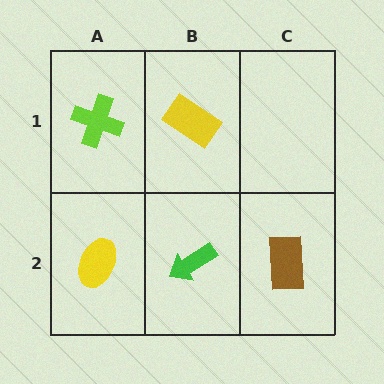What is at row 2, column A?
A yellow ellipse.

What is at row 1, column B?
A yellow rectangle.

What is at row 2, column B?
A green arrow.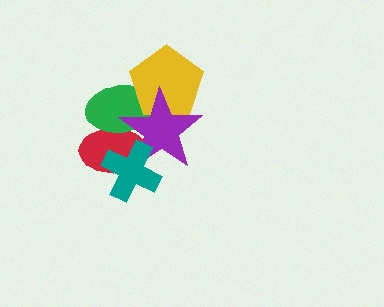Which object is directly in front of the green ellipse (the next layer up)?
The yellow pentagon is directly in front of the green ellipse.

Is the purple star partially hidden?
Yes, it is partially covered by another shape.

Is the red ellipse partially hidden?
Yes, it is partially covered by another shape.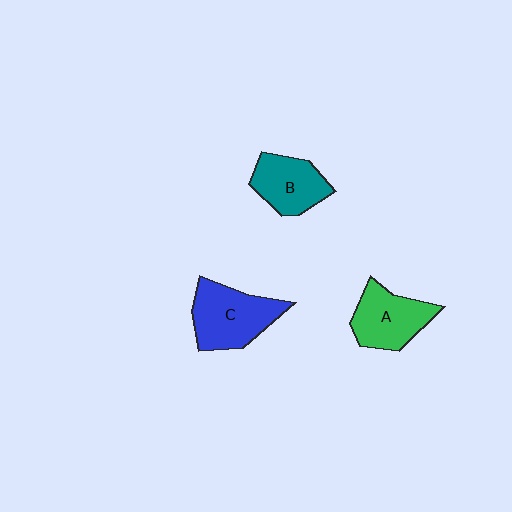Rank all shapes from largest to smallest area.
From largest to smallest: C (blue), A (green), B (teal).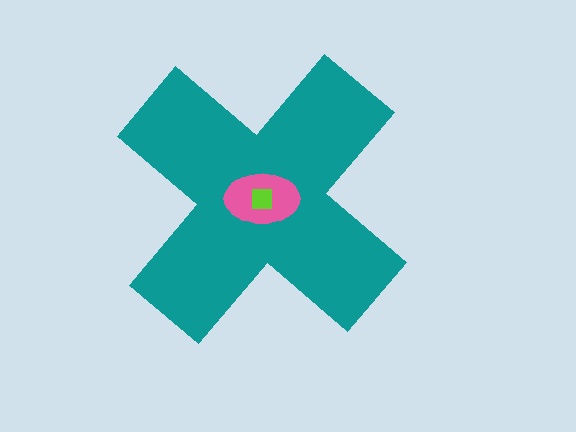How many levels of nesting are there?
3.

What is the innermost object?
The lime square.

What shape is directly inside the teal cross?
The pink ellipse.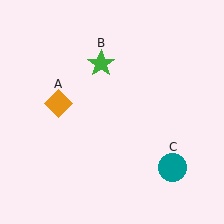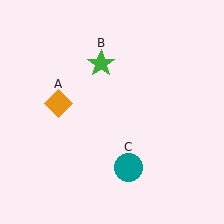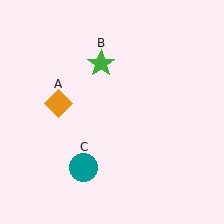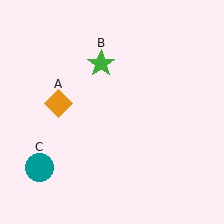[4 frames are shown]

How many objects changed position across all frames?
1 object changed position: teal circle (object C).